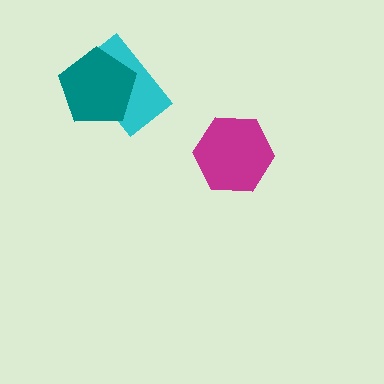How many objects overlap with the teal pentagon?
1 object overlaps with the teal pentagon.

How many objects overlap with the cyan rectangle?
1 object overlaps with the cyan rectangle.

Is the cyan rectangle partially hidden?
Yes, it is partially covered by another shape.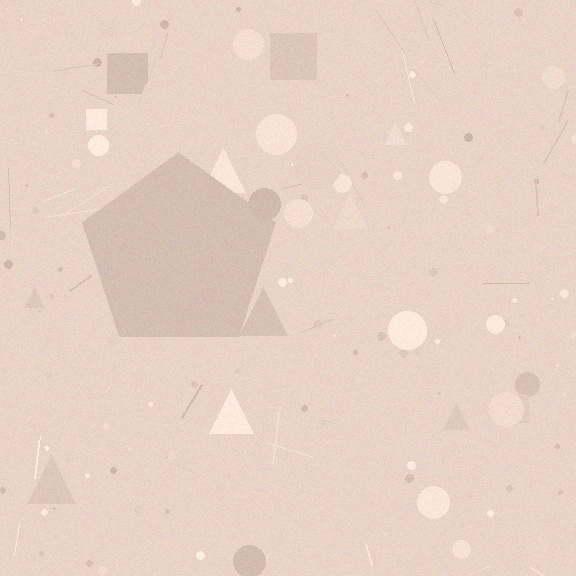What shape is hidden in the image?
A pentagon is hidden in the image.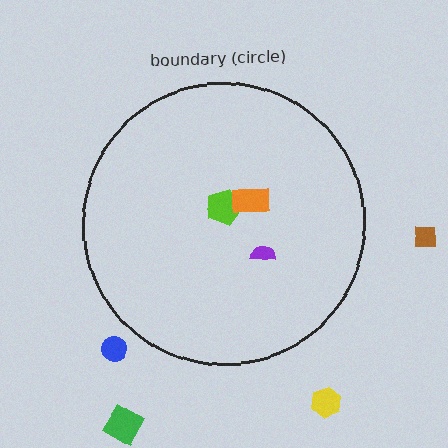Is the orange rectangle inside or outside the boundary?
Inside.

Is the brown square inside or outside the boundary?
Outside.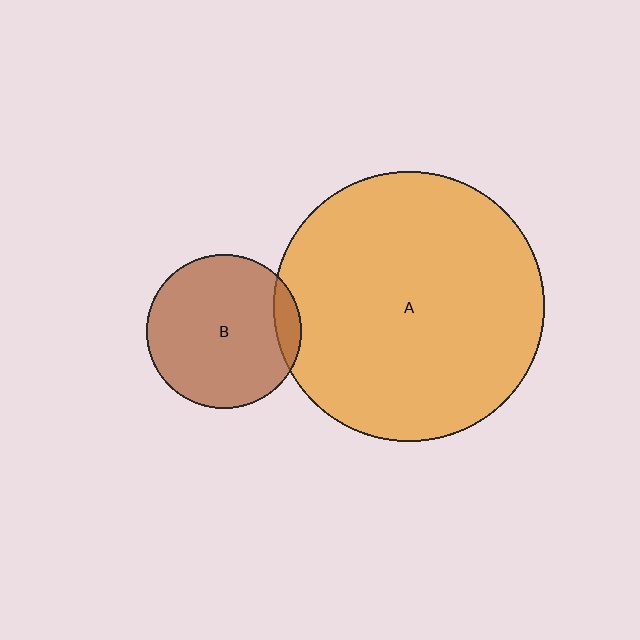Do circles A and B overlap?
Yes.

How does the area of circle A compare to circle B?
Approximately 3.1 times.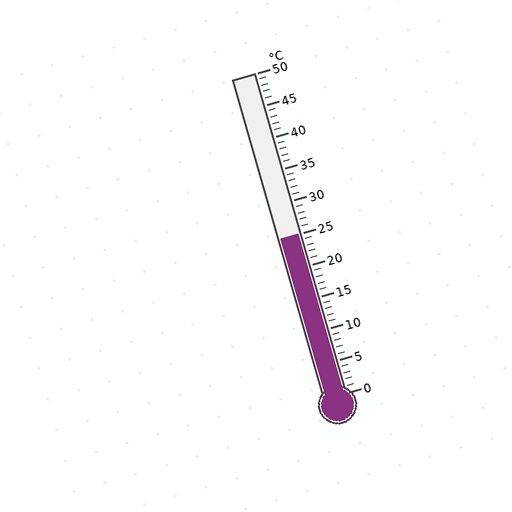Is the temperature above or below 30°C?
The temperature is below 30°C.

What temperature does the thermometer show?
The thermometer shows approximately 25°C.